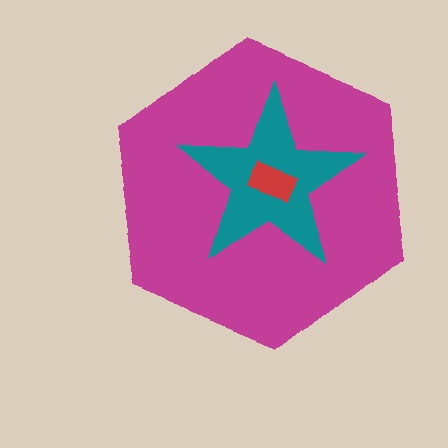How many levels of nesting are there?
3.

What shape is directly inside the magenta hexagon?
The teal star.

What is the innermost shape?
The red rectangle.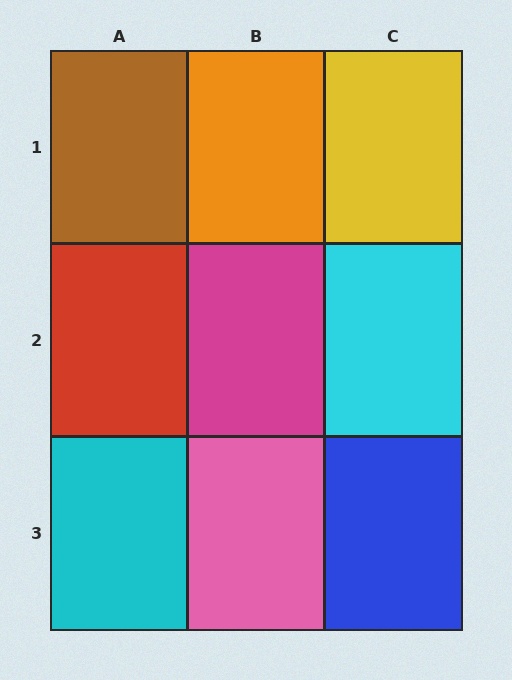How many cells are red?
1 cell is red.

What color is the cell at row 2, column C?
Cyan.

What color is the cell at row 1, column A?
Brown.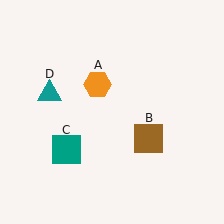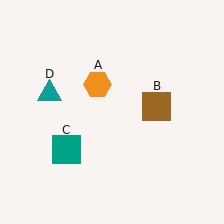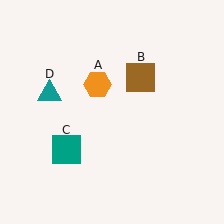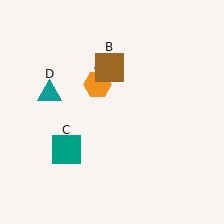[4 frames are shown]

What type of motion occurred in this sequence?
The brown square (object B) rotated counterclockwise around the center of the scene.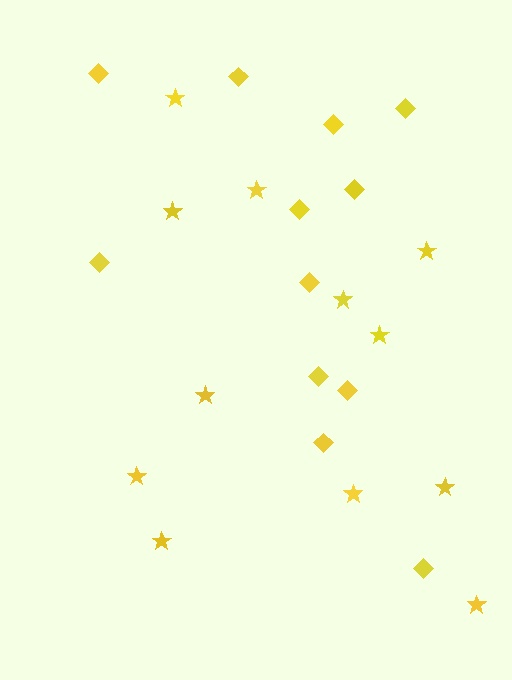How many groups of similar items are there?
There are 2 groups: one group of stars (12) and one group of diamonds (12).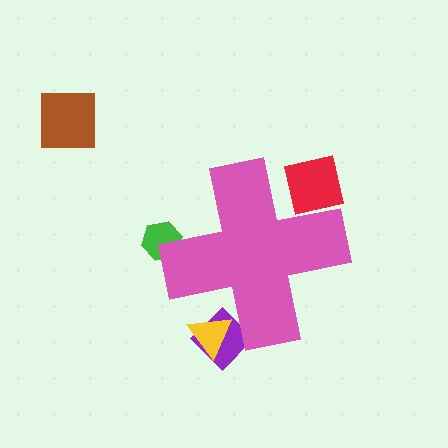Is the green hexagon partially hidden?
Yes, the green hexagon is partially hidden behind the pink cross.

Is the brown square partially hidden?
No, the brown square is fully visible.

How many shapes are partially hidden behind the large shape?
4 shapes are partially hidden.